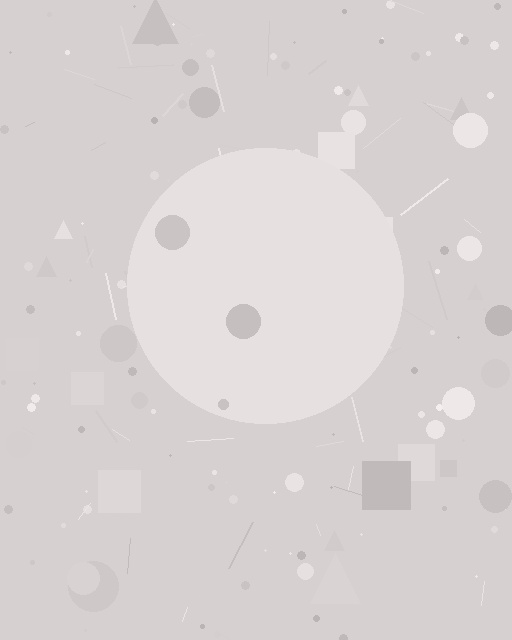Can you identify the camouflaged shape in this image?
The camouflaged shape is a circle.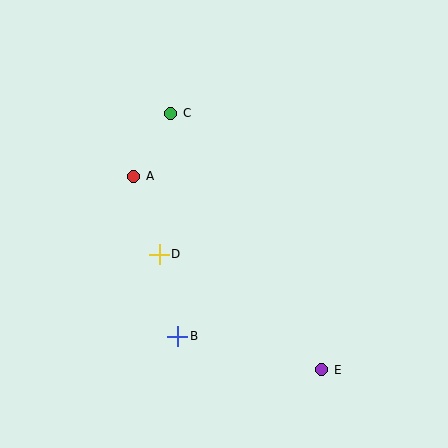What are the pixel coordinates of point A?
Point A is at (134, 176).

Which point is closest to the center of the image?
Point D at (159, 254) is closest to the center.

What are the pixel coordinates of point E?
Point E is at (322, 370).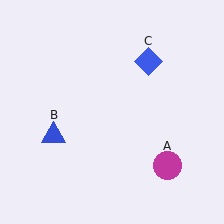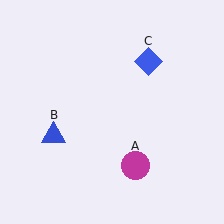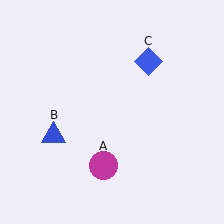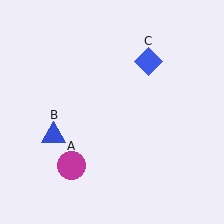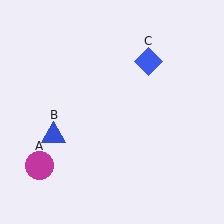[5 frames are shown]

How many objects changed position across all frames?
1 object changed position: magenta circle (object A).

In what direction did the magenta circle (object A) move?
The magenta circle (object A) moved left.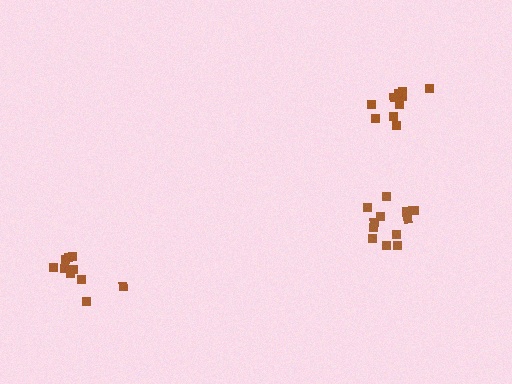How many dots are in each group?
Group 1: 10 dots, Group 2: 10 dots, Group 3: 12 dots (32 total).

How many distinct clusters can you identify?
There are 3 distinct clusters.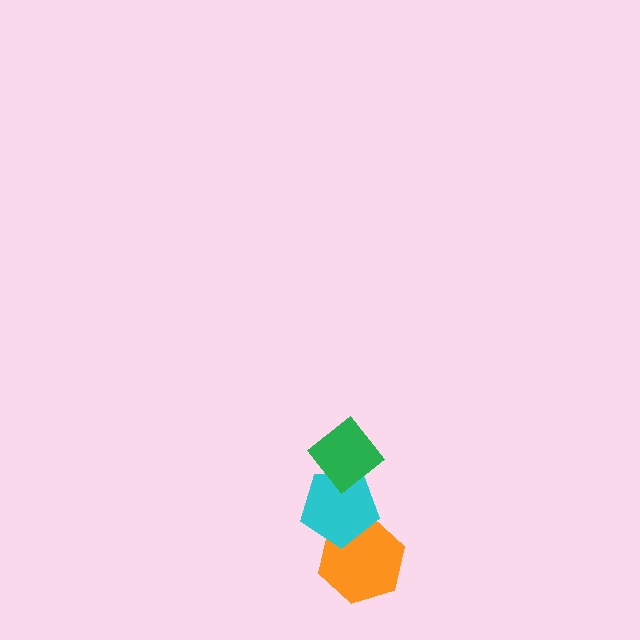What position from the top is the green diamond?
The green diamond is 1st from the top.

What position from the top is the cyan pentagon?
The cyan pentagon is 2nd from the top.